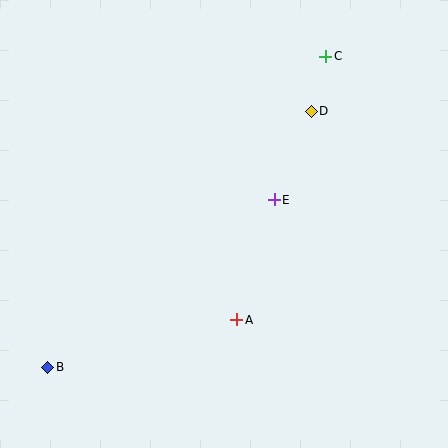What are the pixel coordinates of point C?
Point C is at (326, 56).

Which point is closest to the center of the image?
Point E at (274, 200) is closest to the center.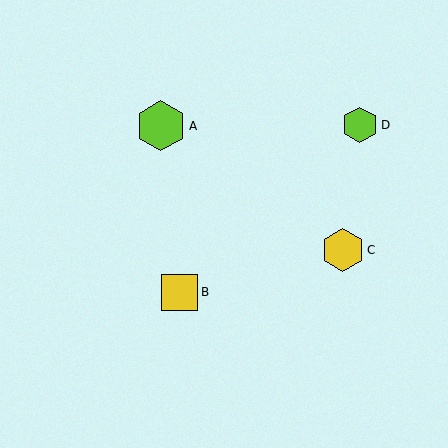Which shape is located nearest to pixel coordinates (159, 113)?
The lime hexagon (labeled A) at (161, 126) is nearest to that location.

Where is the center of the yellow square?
The center of the yellow square is at (180, 292).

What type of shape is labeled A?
Shape A is a lime hexagon.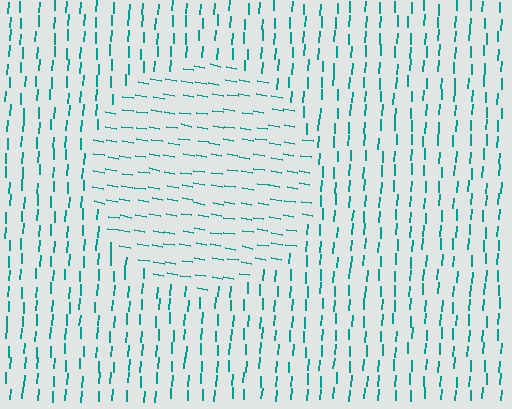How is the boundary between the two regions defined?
The boundary is defined purely by a change in line orientation (approximately 84 degrees difference). All lines are the same color and thickness.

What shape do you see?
I see a circle.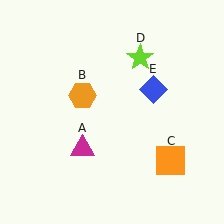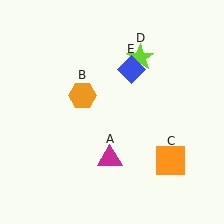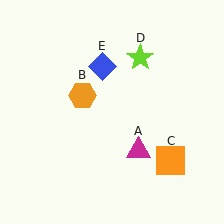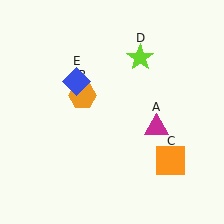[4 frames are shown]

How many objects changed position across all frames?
2 objects changed position: magenta triangle (object A), blue diamond (object E).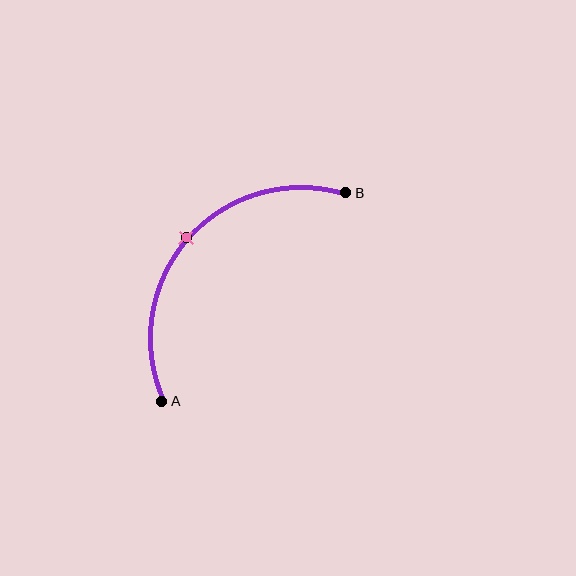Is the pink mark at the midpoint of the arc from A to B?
Yes. The pink mark lies on the arc at equal arc-length from both A and B — it is the arc midpoint.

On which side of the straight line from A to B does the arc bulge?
The arc bulges above and to the left of the straight line connecting A and B.